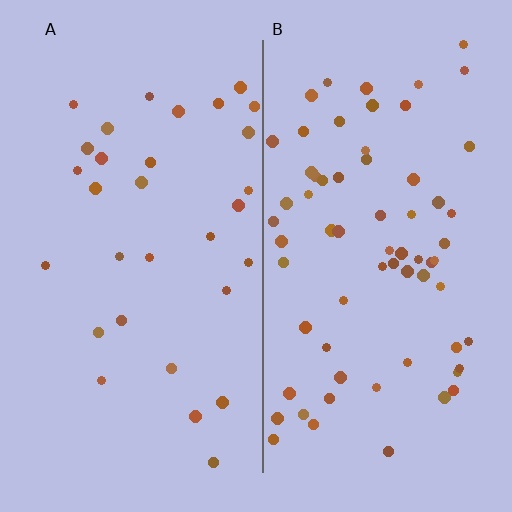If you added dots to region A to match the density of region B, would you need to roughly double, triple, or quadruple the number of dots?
Approximately double.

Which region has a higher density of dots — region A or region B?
B (the right).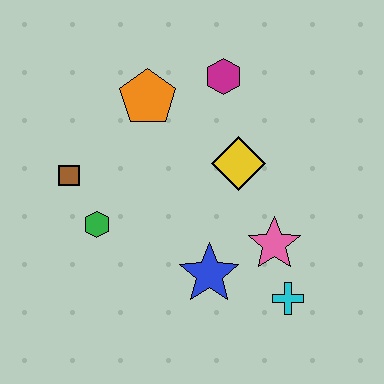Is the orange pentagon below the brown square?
No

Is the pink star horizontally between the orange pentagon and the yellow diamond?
No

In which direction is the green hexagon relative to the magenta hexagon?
The green hexagon is below the magenta hexagon.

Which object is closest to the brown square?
The green hexagon is closest to the brown square.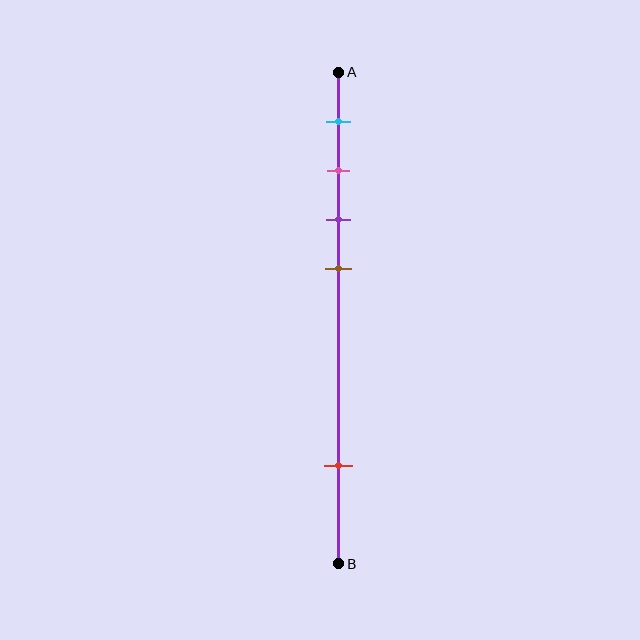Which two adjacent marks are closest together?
The pink and purple marks are the closest adjacent pair.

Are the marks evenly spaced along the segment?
No, the marks are not evenly spaced.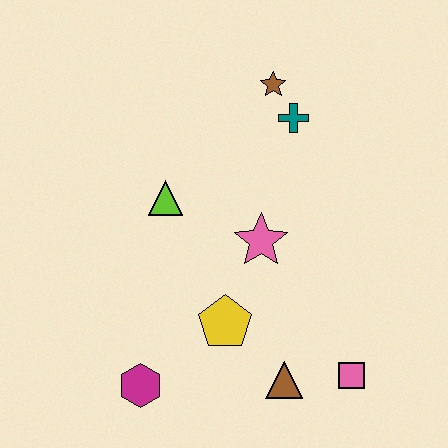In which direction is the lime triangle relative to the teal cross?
The lime triangle is to the left of the teal cross.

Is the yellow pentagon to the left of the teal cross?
Yes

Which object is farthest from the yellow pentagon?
The brown star is farthest from the yellow pentagon.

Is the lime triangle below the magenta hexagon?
No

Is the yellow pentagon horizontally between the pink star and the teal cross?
No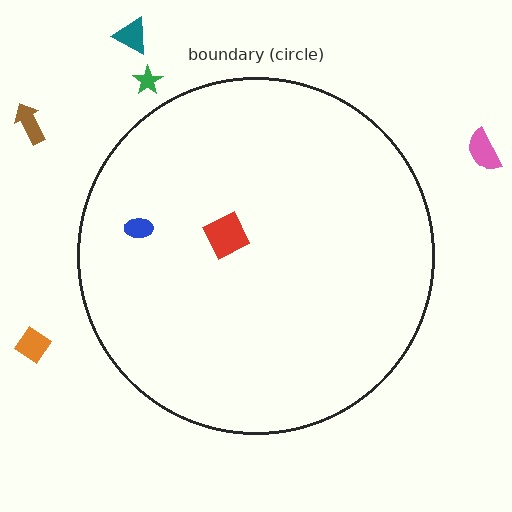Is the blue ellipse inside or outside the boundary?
Inside.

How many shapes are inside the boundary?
2 inside, 5 outside.